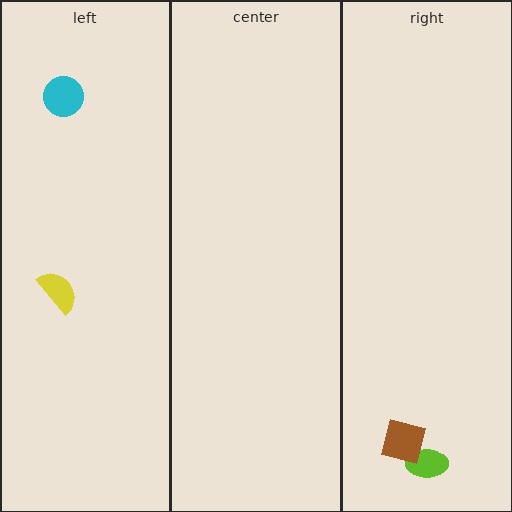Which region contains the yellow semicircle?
The left region.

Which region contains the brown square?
The right region.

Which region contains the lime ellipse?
The right region.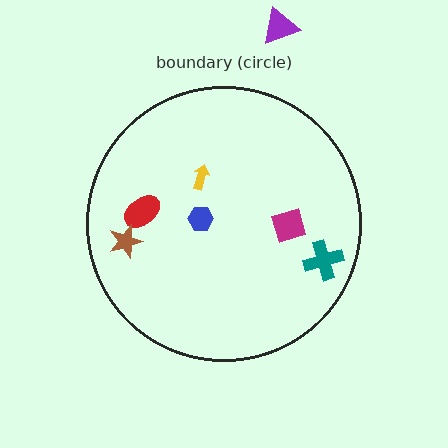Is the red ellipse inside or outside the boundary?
Inside.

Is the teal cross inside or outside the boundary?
Inside.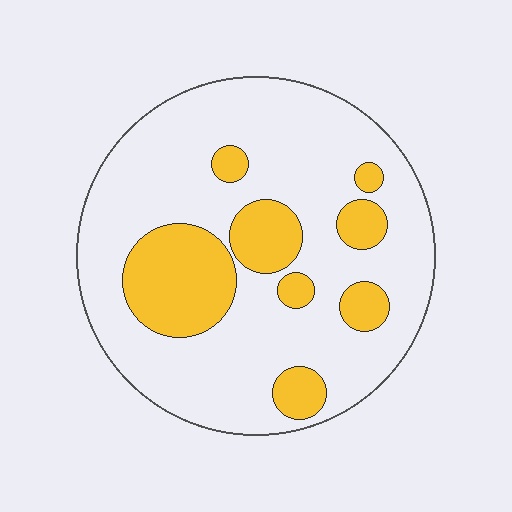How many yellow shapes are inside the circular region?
8.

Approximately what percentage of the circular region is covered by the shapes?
Approximately 25%.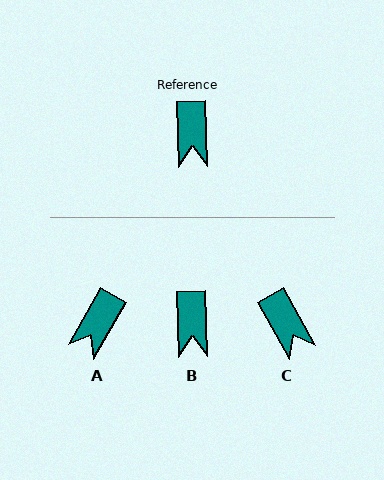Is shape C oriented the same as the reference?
No, it is off by about 27 degrees.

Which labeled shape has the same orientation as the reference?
B.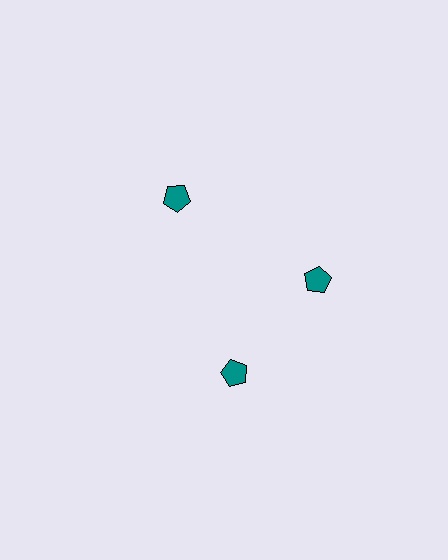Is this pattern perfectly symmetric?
No. The 3 teal pentagons are arranged in a ring, but one element near the 7 o'clock position is rotated out of alignment along the ring, breaking the 3-fold rotational symmetry.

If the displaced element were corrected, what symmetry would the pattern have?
It would have 3-fold rotational symmetry — the pattern would map onto itself every 120 degrees.